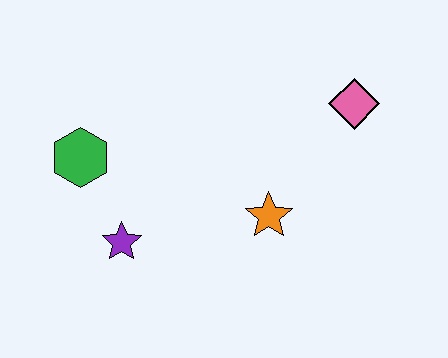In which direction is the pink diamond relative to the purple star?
The pink diamond is to the right of the purple star.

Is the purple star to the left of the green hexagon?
No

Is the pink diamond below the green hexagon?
No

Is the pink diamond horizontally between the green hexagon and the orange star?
No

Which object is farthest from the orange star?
The green hexagon is farthest from the orange star.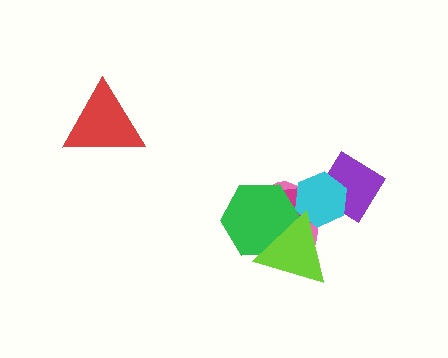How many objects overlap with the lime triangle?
4 objects overlap with the lime triangle.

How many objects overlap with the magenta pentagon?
4 objects overlap with the magenta pentagon.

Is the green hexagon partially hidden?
Yes, it is partially covered by another shape.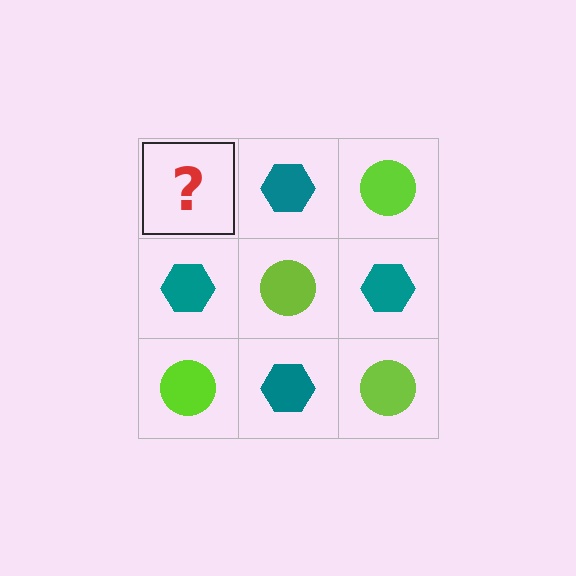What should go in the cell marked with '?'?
The missing cell should contain a lime circle.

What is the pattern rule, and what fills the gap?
The rule is that it alternates lime circle and teal hexagon in a checkerboard pattern. The gap should be filled with a lime circle.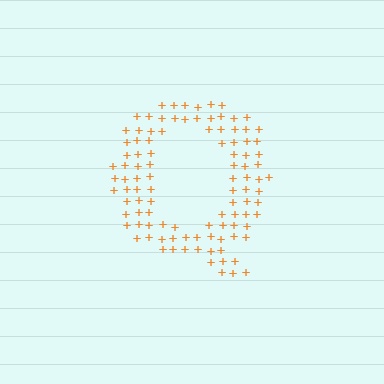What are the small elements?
The small elements are plus signs.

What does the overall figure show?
The overall figure shows the letter Q.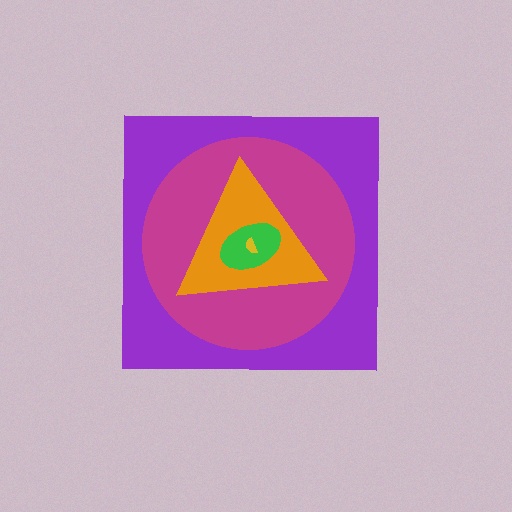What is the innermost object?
The yellow semicircle.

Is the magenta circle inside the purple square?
Yes.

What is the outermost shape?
The purple square.